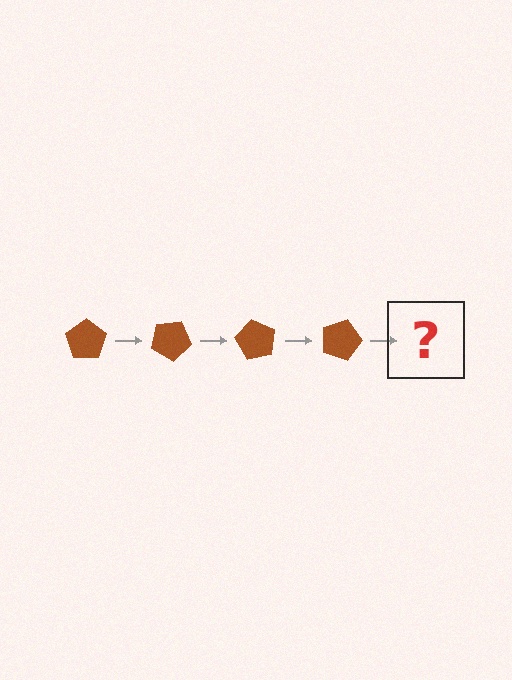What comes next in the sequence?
The next element should be a brown pentagon rotated 120 degrees.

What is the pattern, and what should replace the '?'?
The pattern is that the pentagon rotates 30 degrees each step. The '?' should be a brown pentagon rotated 120 degrees.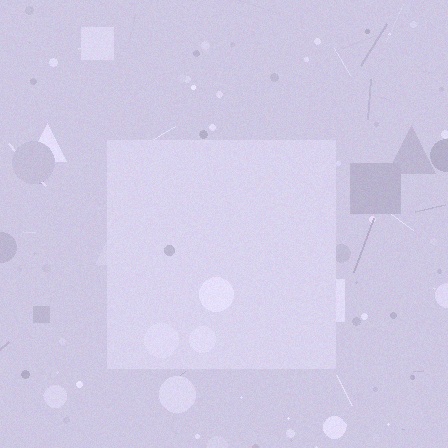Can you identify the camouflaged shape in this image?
The camouflaged shape is a square.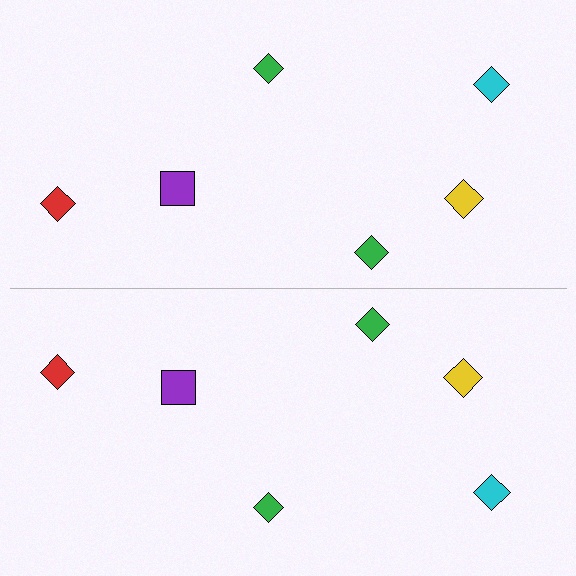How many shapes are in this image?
There are 12 shapes in this image.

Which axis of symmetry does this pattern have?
The pattern has a horizontal axis of symmetry running through the center of the image.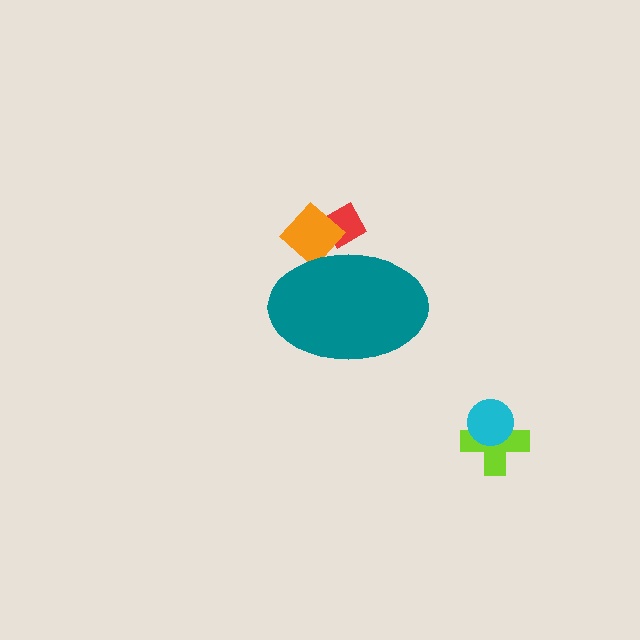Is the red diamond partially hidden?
Yes, the red diamond is partially hidden behind the teal ellipse.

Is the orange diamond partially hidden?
Yes, the orange diamond is partially hidden behind the teal ellipse.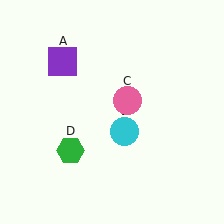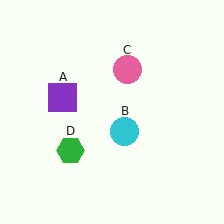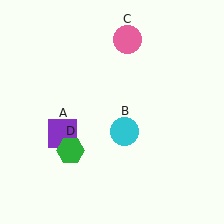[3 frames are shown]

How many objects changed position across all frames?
2 objects changed position: purple square (object A), pink circle (object C).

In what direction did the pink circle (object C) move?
The pink circle (object C) moved up.